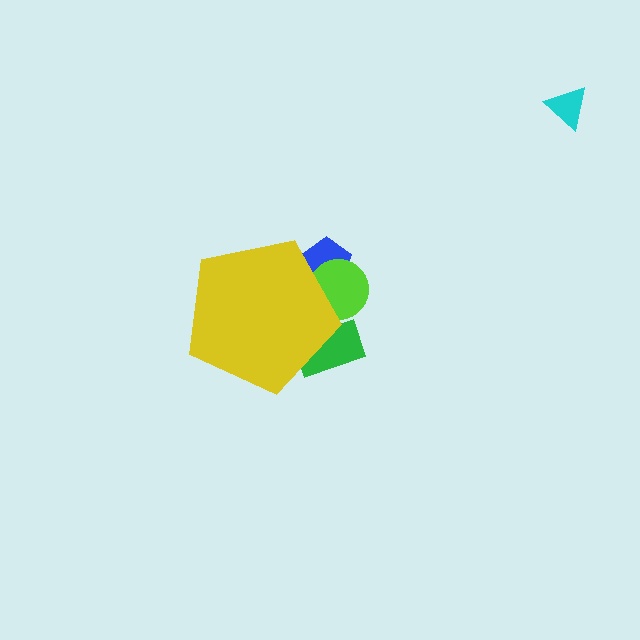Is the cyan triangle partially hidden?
No, the cyan triangle is fully visible.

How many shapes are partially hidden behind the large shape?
3 shapes are partially hidden.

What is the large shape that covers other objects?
A yellow pentagon.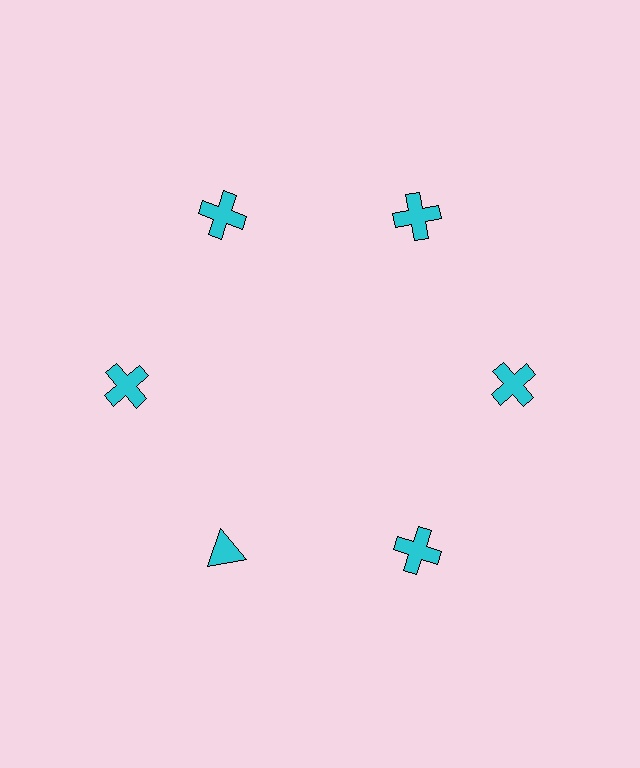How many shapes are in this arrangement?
There are 6 shapes arranged in a ring pattern.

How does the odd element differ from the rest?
It has a different shape: triangle instead of cross.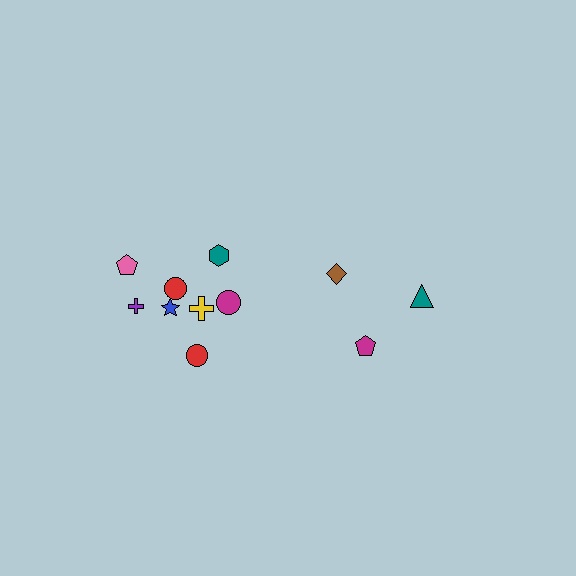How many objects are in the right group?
There are 3 objects.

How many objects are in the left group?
There are 8 objects.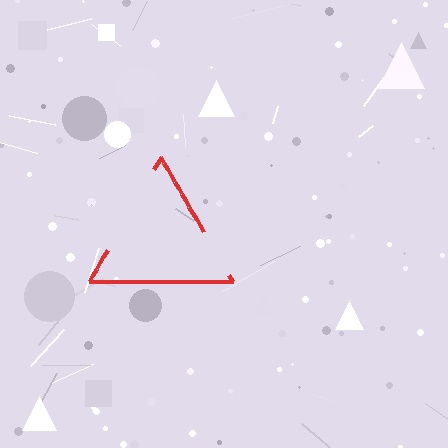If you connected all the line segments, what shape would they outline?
They would outline a triangle.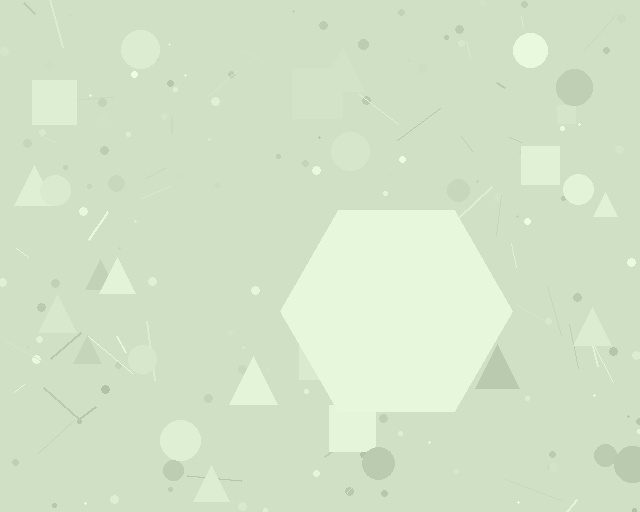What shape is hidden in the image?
A hexagon is hidden in the image.